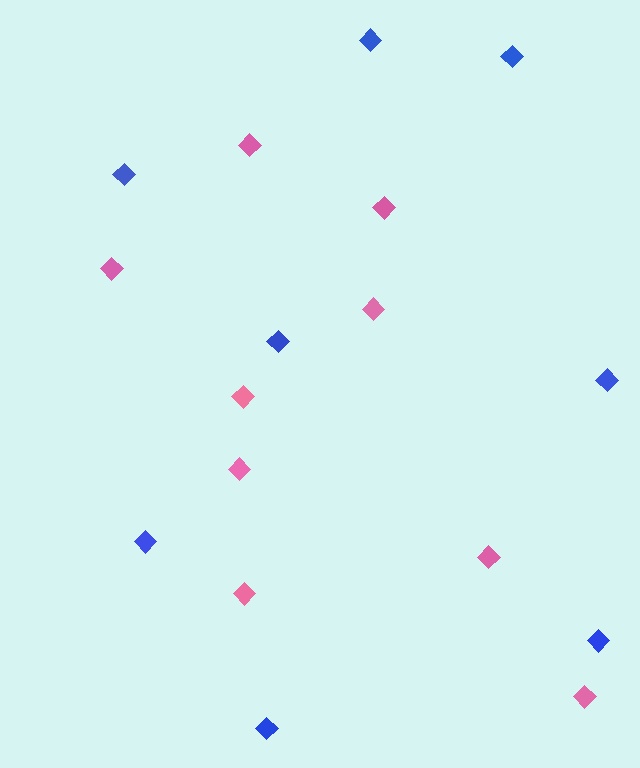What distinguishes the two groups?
There are 2 groups: one group of pink diamonds (9) and one group of blue diamonds (8).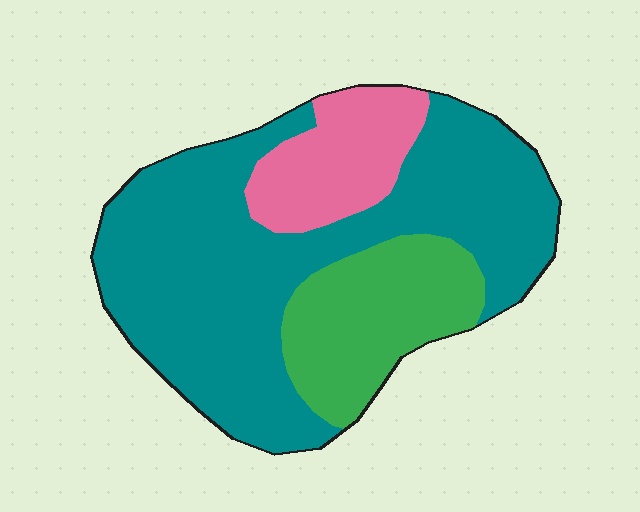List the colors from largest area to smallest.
From largest to smallest: teal, green, pink.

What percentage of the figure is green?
Green covers 21% of the figure.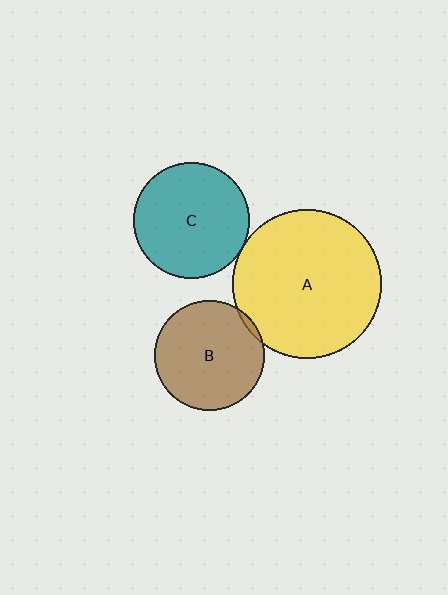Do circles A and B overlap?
Yes.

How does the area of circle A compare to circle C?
Approximately 1.6 times.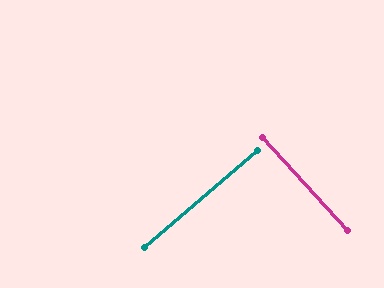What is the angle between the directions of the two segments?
Approximately 88 degrees.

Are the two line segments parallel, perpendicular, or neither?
Perpendicular — they meet at approximately 88°.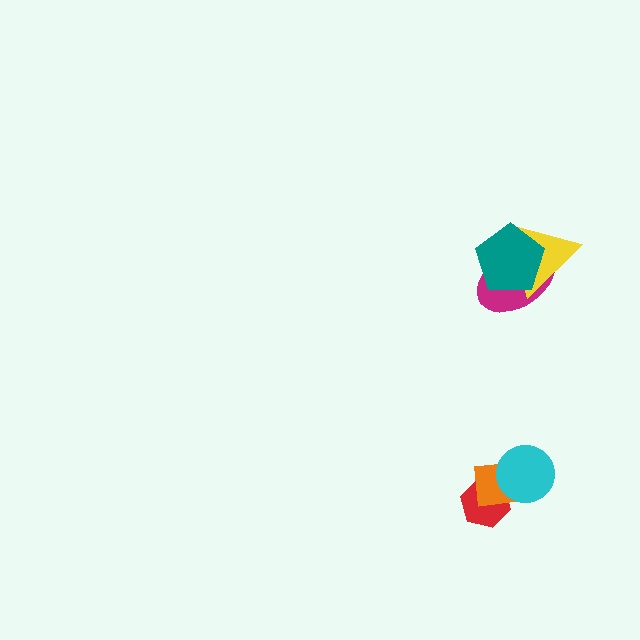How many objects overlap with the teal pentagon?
2 objects overlap with the teal pentagon.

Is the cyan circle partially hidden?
No, no other shape covers it.